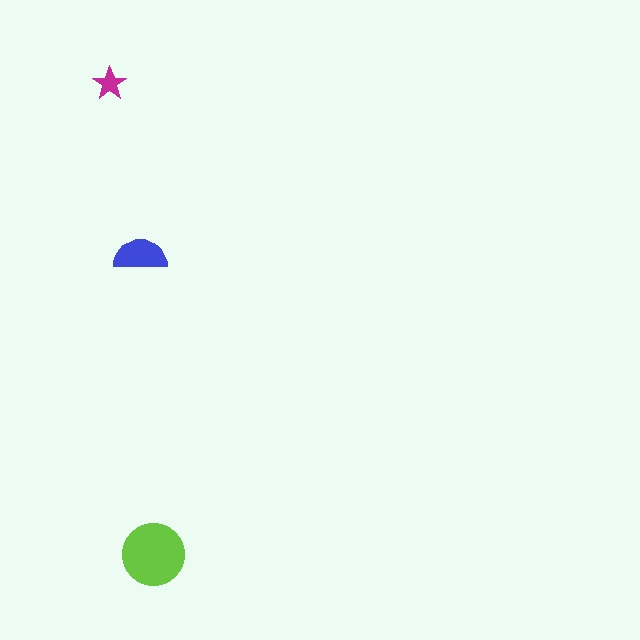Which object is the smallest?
The magenta star.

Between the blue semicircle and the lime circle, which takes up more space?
The lime circle.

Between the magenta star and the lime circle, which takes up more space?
The lime circle.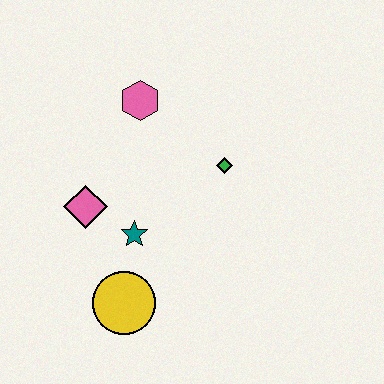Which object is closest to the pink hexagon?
The green diamond is closest to the pink hexagon.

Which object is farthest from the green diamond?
The yellow circle is farthest from the green diamond.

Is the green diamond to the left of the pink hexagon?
No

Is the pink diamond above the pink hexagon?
No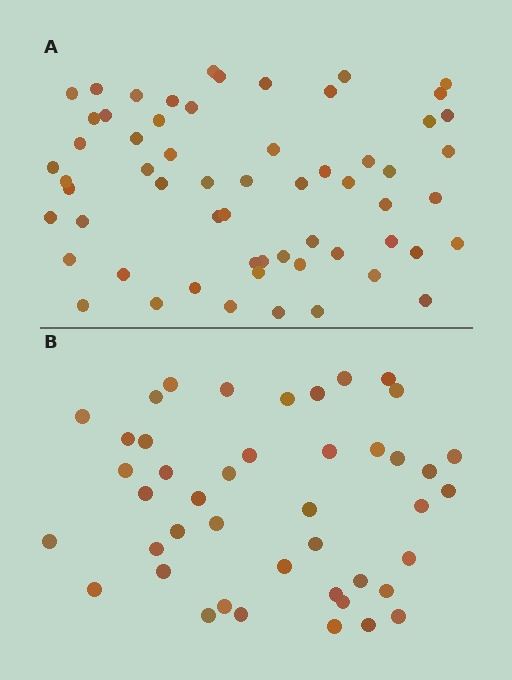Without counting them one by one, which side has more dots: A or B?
Region A (the top region) has more dots.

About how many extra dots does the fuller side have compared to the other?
Region A has approximately 15 more dots than region B.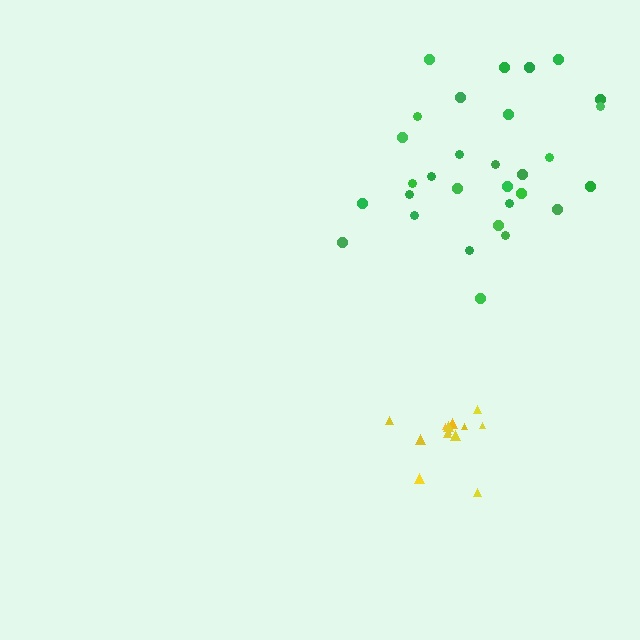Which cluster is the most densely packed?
Yellow.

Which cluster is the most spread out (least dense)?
Green.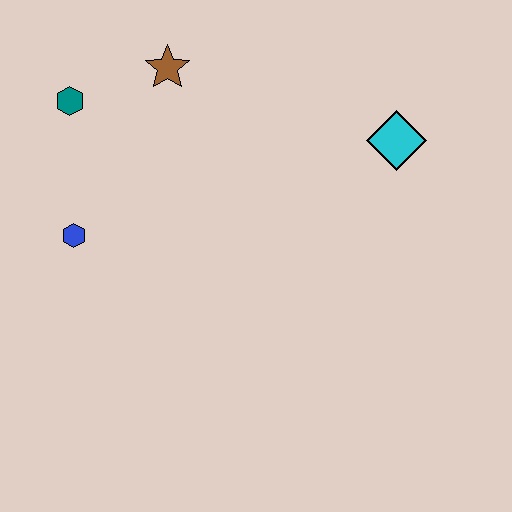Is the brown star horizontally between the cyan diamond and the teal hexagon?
Yes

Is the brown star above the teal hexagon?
Yes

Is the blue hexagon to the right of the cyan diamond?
No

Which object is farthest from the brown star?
The cyan diamond is farthest from the brown star.